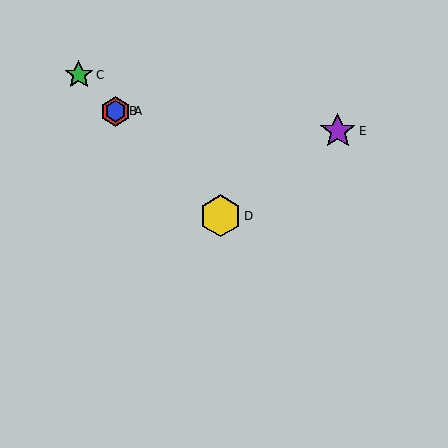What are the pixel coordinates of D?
Object D is at (220, 216).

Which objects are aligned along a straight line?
Objects A, B, C, D are aligned along a straight line.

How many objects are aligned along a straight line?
4 objects (A, B, C, D) are aligned along a straight line.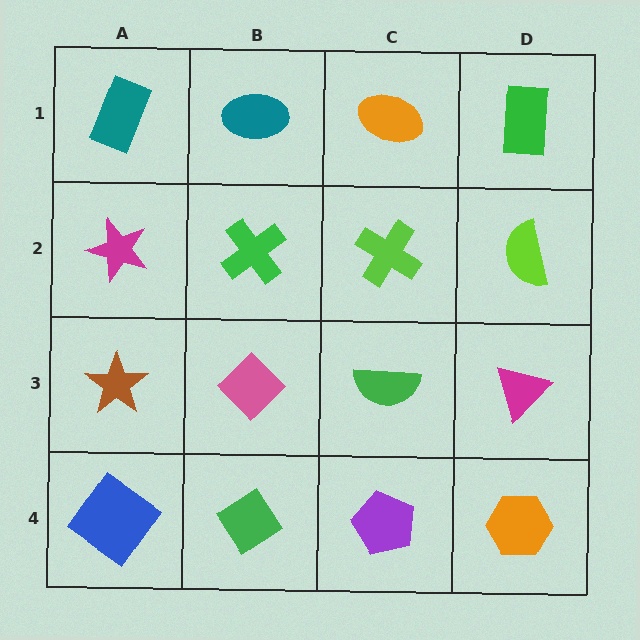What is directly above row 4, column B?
A pink diamond.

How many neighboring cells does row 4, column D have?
2.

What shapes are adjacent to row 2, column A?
A teal rectangle (row 1, column A), a brown star (row 3, column A), a green cross (row 2, column B).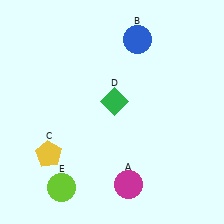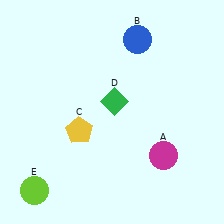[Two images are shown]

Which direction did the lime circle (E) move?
The lime circle (E) moved left.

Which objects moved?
The objects that moved are: the magenta circle (A), the yellow pentagon (C), the lime circle (E).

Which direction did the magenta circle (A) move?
The magenta circle (A) moved right.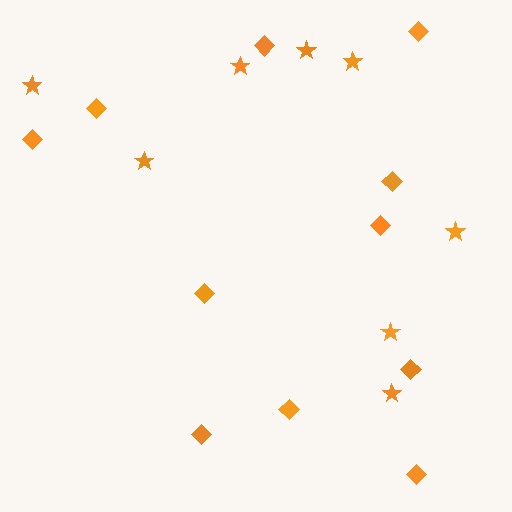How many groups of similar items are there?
There are 2 groups: one group of stars (8) and one group of diamonds (11).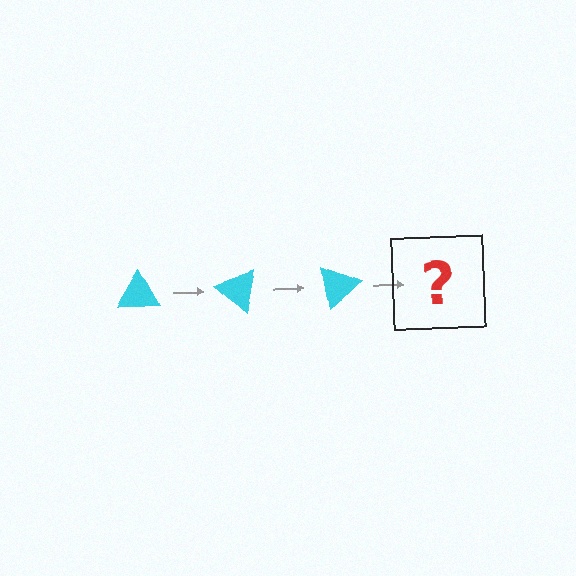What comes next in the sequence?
The next element should be a cyan triangle rotated 120 degrees.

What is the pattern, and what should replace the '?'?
The pattern is that the triangle rotates 40 degrees each step. The '?' should be a cyan triangle rotated 120 degrees.